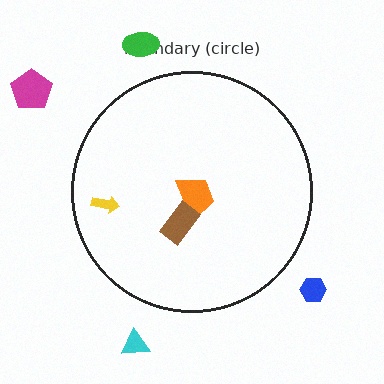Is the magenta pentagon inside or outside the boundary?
Outside.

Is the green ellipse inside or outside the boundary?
Outside.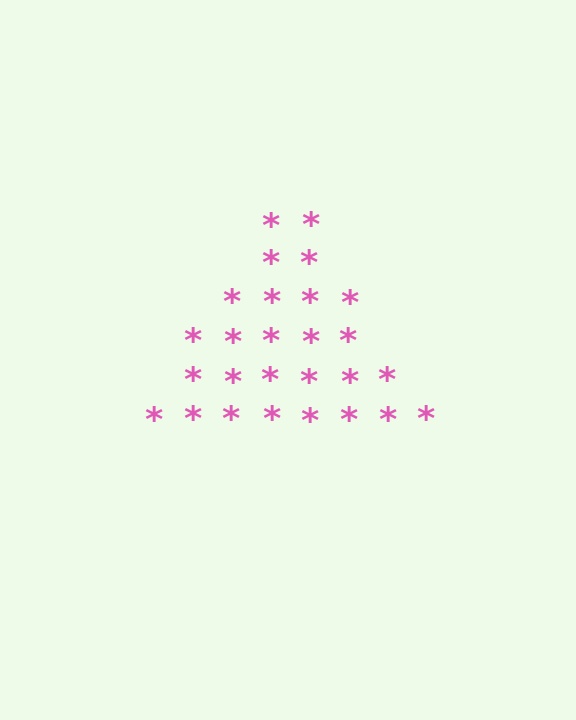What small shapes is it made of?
It is made of small asterisks.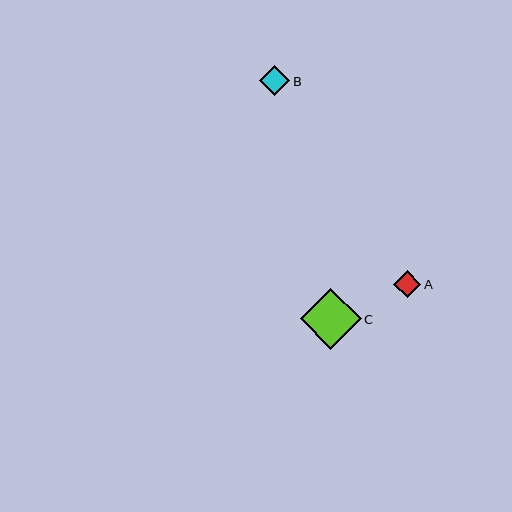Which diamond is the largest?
Diamond C is the largest with a size of approximately 61 pixels.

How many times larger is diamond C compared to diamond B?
Diamond C is approximately 2.0 times the size of diamond B.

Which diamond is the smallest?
Diamond A is the smallest with a size of approximately 27 pixels.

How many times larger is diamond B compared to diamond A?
Diamond B is approximately 1.1 times the size of diamond A.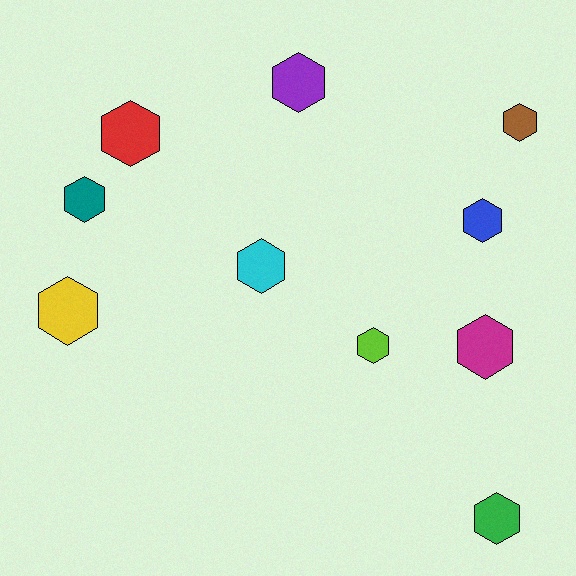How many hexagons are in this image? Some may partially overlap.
There are 10 hexagons.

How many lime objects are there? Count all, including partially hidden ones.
There is 1 lime object.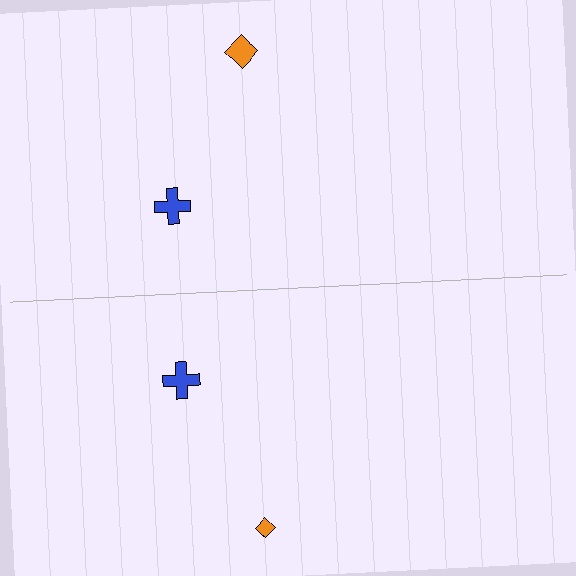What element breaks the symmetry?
The orange diamond on the bottom side has a different size than its mirror counterpart.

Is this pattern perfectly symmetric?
No, the pattern is not perfectly symmetric. The orange diamond on the bottom side has a different size than its mirror counterpart.